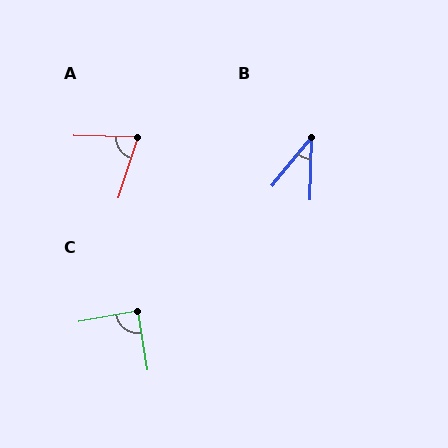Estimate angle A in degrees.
Approximately 74 degrees.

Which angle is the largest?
C, at approximately 89 degrees.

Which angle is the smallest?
B, at approximately 38 degrees.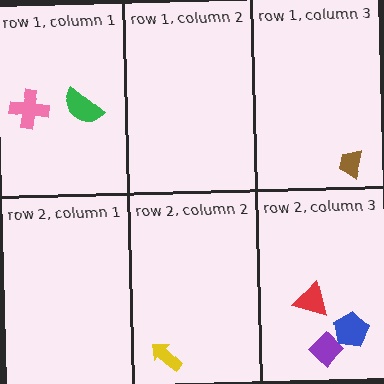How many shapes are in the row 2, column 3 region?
3.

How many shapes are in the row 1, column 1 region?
2.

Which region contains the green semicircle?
The row 1, column 1 region.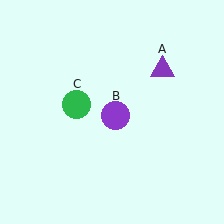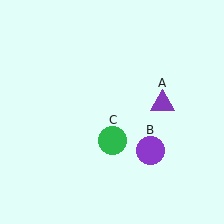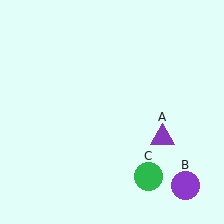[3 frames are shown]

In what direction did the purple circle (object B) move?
The purple circle (object B) moved down and to the right.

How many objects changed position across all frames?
3 objects changed position: purple triangle (object A), purple circle (object B), green circle (object C).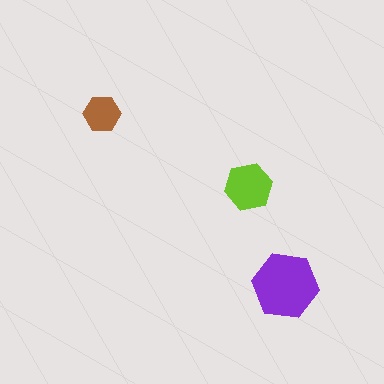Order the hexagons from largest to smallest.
the purple one, the lime one, the brown one.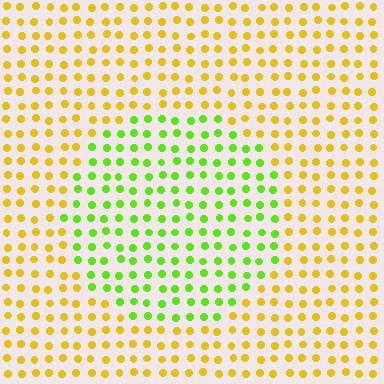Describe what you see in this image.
The image is filled with small yellow elements in a uniform arrangement. A circle-shaped region is visible where the elements are tinted to a slightly different hue, forming a subtle color boundary.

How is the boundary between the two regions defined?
The boundary is defined purely by a slight shift in hue (about 51 degrees). Spacing, size, and orientation are identical on both sides.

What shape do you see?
I see a circle.